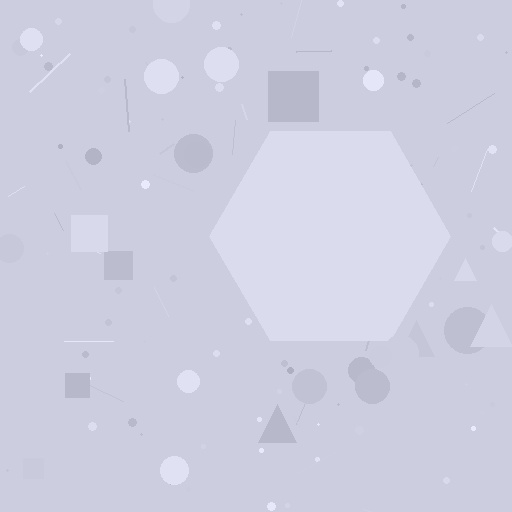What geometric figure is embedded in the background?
A hexagon is embedded in the background.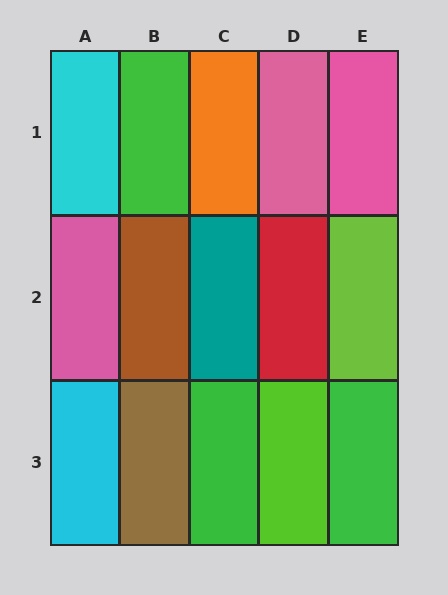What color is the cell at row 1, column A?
Cyan.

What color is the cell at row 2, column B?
Brown.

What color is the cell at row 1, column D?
Pink.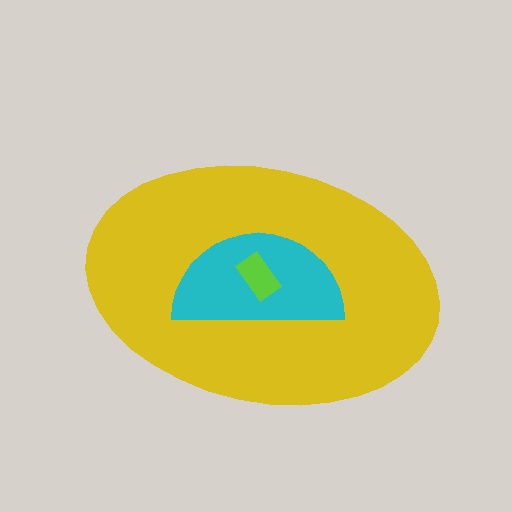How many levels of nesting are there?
3.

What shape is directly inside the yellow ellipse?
The cyan semicircle.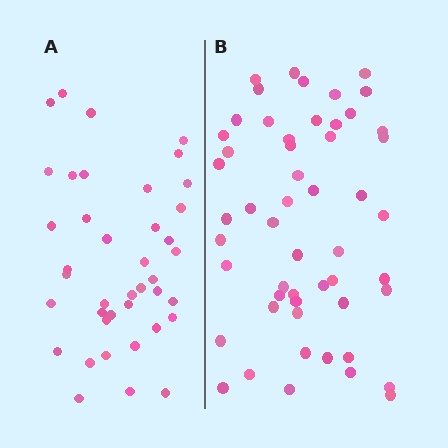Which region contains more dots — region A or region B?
Region B (the right region) has more dots.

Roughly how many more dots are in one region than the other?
Region B has approximately 15 more dots than region A.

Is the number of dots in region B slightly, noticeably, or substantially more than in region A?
Region B has noticeably more, but not dramatically so. The ratio is roughly 1.3 to 1.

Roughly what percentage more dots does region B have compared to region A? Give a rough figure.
About 30% more.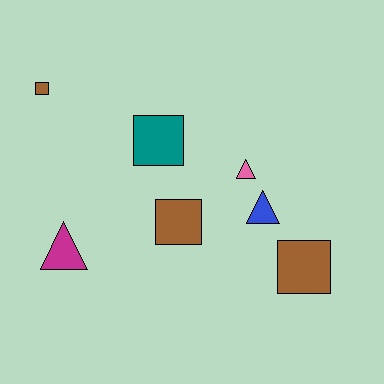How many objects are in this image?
There are 7 objects.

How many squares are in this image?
There are 4 squares.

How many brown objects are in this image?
There are 3 brown objects.